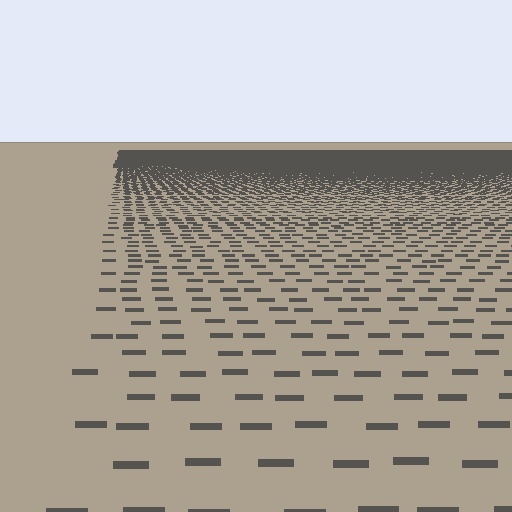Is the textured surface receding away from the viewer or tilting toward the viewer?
The surface is receding away from the viewer. Texture elements get smaller and denser toward the top.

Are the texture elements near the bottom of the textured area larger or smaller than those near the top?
Larger. Near the bottom, elements are closer to the viewer and appear at a bigger on-screen size.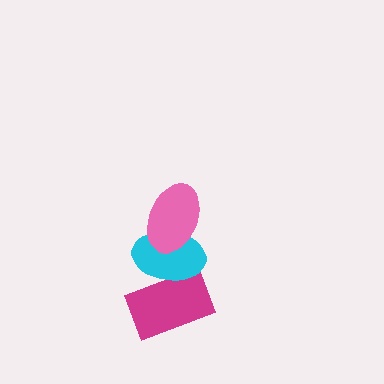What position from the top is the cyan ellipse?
The cyan ellipse is 2nd from the top.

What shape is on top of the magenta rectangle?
The cyan ellipse is on top of the magenta rectangle.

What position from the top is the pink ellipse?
The pink ellipse is 1st from the top.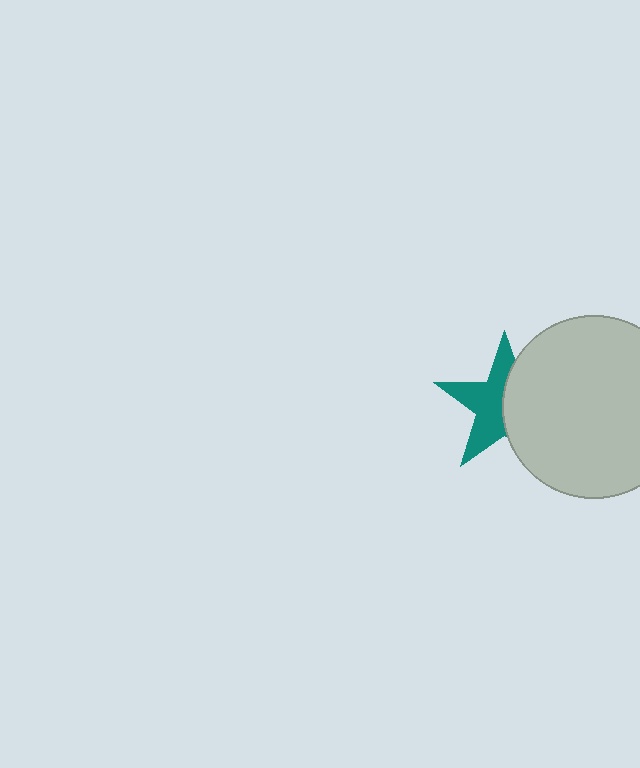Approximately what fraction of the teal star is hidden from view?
Roughly 48% of the teal star is hidden behind the light gray circle.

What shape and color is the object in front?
The object in front is a light gray circle.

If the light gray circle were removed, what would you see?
You would see the complete teal star.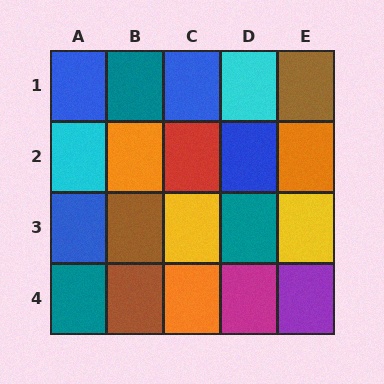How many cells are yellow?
2 cells are yellow.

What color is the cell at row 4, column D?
Magenta.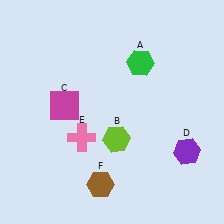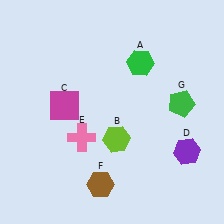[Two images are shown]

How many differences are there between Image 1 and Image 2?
There is 1 difference between the two images.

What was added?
A green pentagon (G) was added in Image 2.